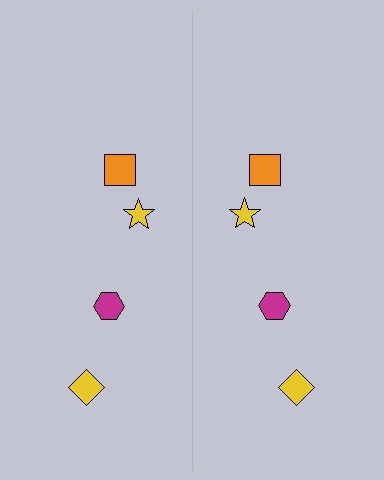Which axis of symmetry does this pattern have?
The pattern has a vertical axis of symmetry running through the center of the image.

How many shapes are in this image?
There are 8 shapes in this image.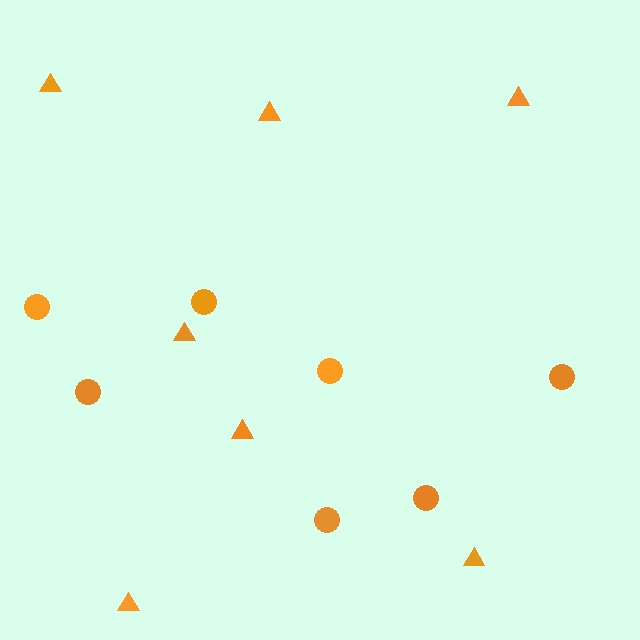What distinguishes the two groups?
There are 2 groups: one group of triangles (7) and one group of circles (7).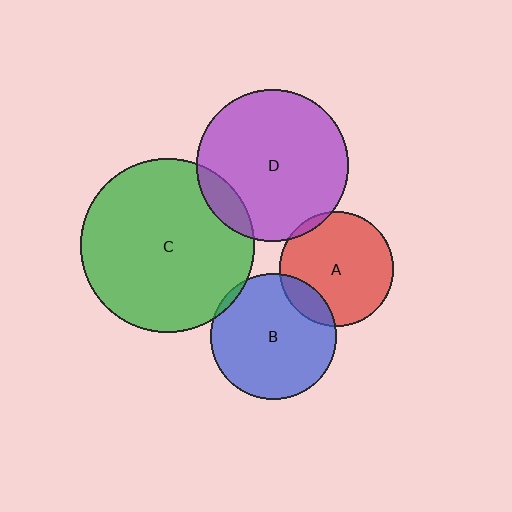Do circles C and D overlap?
Yes.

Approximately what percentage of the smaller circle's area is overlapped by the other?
Approximately 10%.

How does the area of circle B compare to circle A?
Approximately 1.2 times.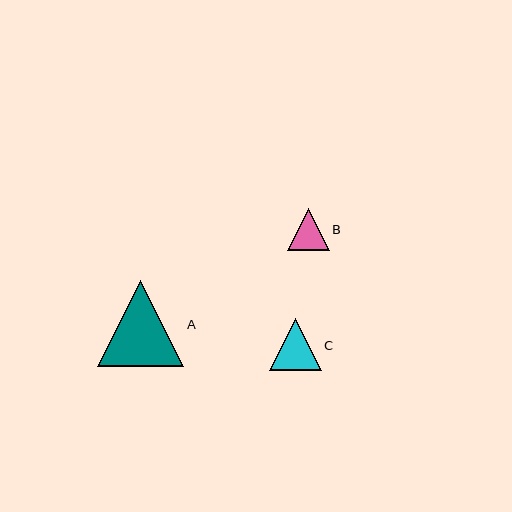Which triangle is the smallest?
Triangle B is the smallest with a size of approximately 41 pixels.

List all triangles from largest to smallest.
From largest to smallest: A, C, B.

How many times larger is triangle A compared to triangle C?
Triangle A is approximately 1.7 times the size of triangle C.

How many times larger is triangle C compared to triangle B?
Triangle C is approximately 1.3 times the size of triangle B.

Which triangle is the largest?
Triangle A is the largest with a size of approximately 86 pixels.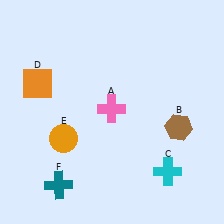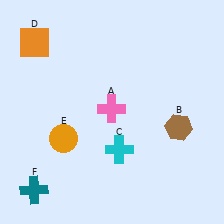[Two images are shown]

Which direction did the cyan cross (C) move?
The cyan cross (C) moved left.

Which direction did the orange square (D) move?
The orange square (D) moved up.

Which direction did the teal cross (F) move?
The teal cross (F) moved left.